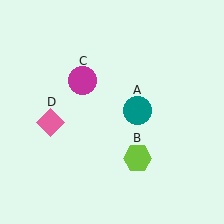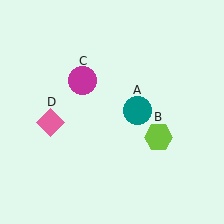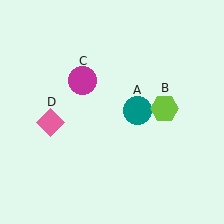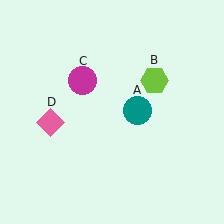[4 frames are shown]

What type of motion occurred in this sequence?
The lime hexagon (object B) rotated counterclockwise around the center of the scene.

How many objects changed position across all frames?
1 object changed position: lime hexagon (object B).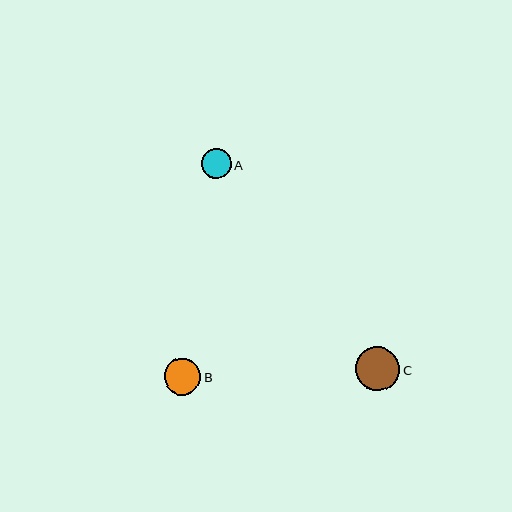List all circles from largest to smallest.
From largest to smallest: C, B, A.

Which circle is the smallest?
Circle A is the smallest with a size of approximately 30 pixels.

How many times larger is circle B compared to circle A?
Circle B is approximately 1.2 times the size of circle A.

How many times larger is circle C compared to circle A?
Circle C is approximately 1.5 times the size of circle A.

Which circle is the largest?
Circle C is the largest with a size of approximately 45 pixels.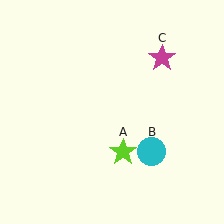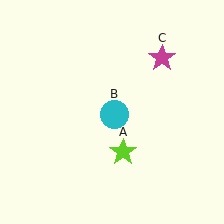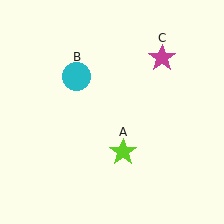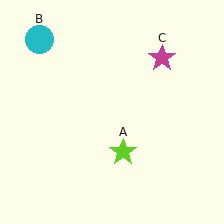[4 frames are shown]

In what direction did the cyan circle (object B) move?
The cyan circle (object B) moved up and to the left.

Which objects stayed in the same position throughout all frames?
Lime star (object A) and magenta star (object C) remained stationary.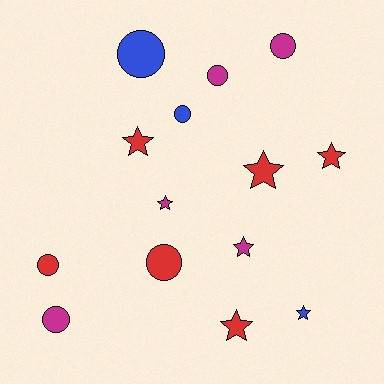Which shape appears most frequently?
Circle, with 7 objects.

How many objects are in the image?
There are 14 objects.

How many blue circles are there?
There are 2 blue circles.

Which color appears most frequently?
Red, with 6 objects.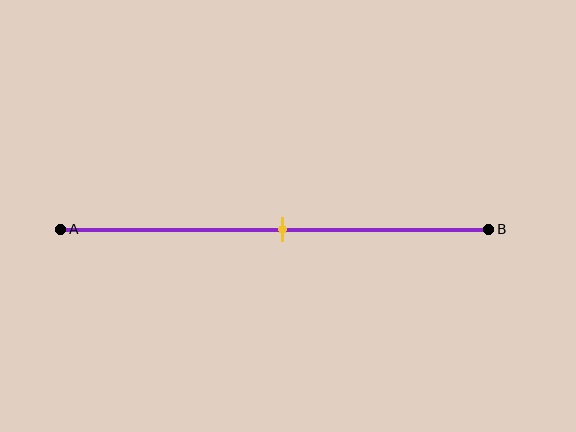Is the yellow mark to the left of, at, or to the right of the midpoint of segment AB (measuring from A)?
The yellow mark is approximately at the midpoint of segment AB.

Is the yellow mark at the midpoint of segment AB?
Yes, the mark is approximately at the midpoint.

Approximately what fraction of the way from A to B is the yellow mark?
The yellow mark is approximately 50% of the way from A to B.